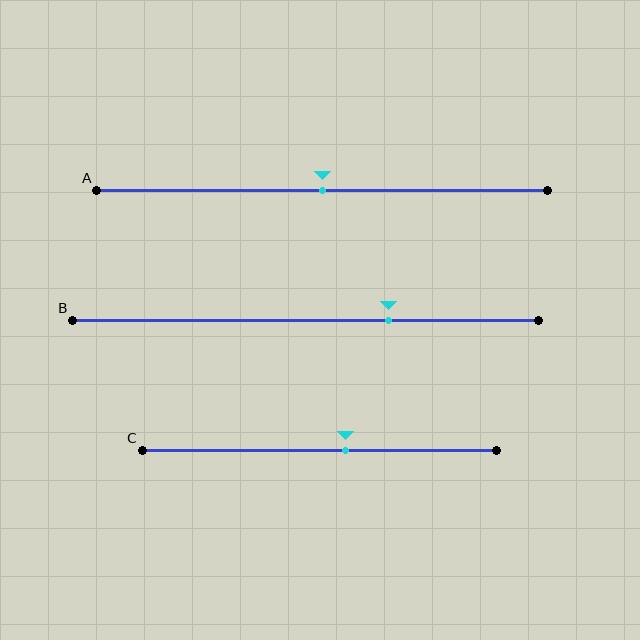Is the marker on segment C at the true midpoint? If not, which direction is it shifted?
No, the marker on segment C is shifted to the right by about 8% of the segment length.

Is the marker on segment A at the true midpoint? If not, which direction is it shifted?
Yes, the marker on segment A is at the true midpoint.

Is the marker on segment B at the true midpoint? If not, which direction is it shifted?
No, the marker on segment B is shifted to the right by about 18% of the segment length.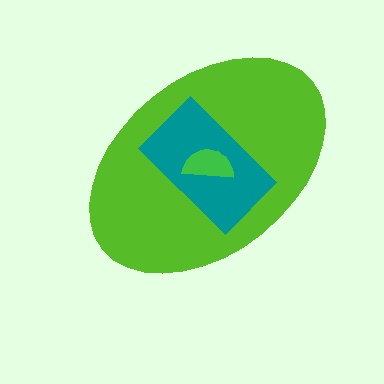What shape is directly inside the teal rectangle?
The green semicircle.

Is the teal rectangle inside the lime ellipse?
Yes.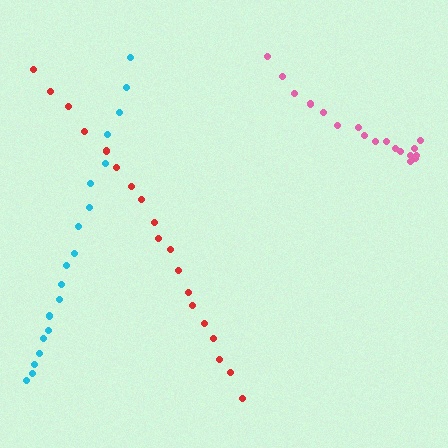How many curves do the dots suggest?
There are 3 distinct paths.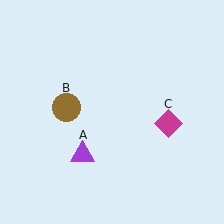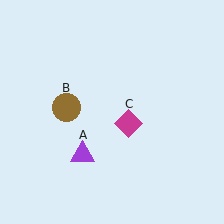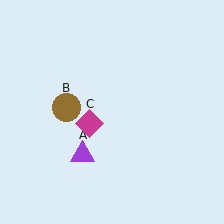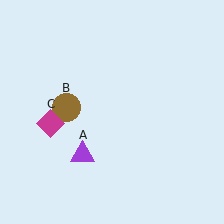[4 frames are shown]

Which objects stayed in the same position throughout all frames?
Purple triangle (object A) and brown circle (object B) remained stationary.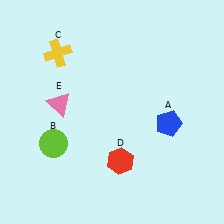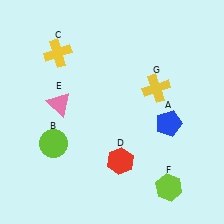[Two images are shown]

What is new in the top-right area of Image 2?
A yellow cross (G) was added in the top-right area of Image 2.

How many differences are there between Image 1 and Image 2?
There are 2 differences between the two images.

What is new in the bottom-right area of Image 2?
A lime hexagon (F) was added in the bottom-right area of Image 2.